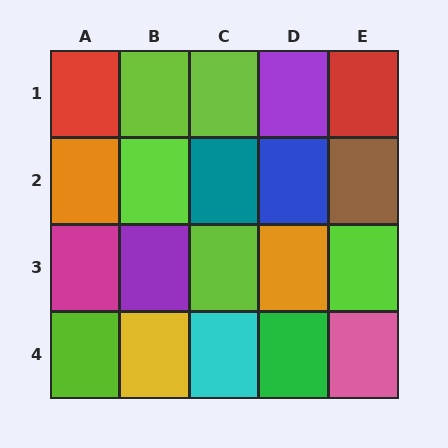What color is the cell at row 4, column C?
Cyan.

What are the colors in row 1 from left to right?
Red, lime, lime, purple, red.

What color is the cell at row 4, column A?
Lime.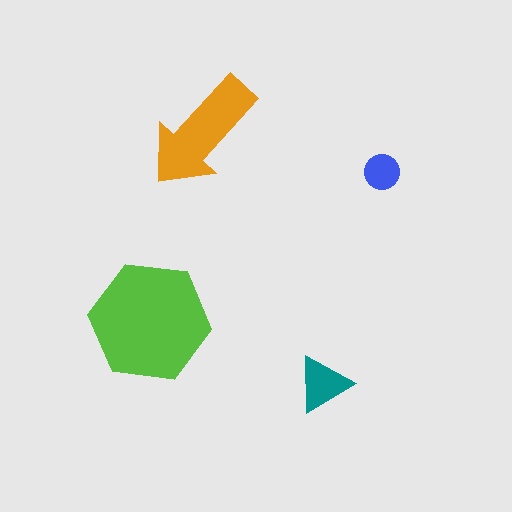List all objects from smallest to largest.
The blue circle, the teal triangle, the orange arrow, the lime hexagon.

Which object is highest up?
The orange arrow is topmost.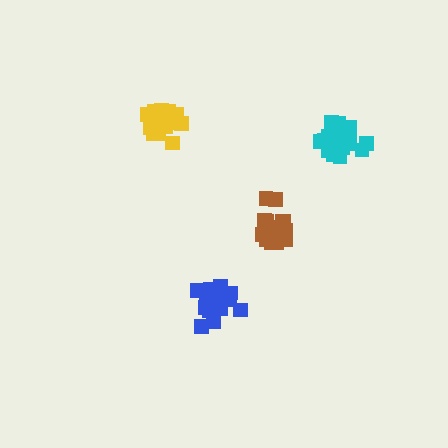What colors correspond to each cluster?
The clusters are colored: cyan, blue, brown, yellow.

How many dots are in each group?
Group 1: 21 dots, Group 2: 19 dots, Group 3: 18 dots, Group 4: 19 dots (77 total).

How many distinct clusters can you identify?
There are 4 distinct clusters.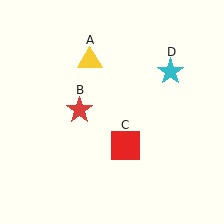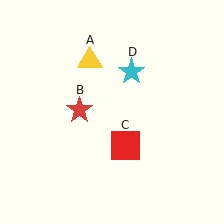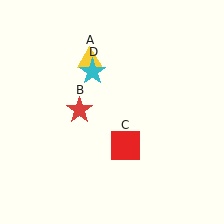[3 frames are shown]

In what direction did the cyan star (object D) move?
The cyan star (object D) moved left.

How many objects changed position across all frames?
1 object changed position: cyan star (object D).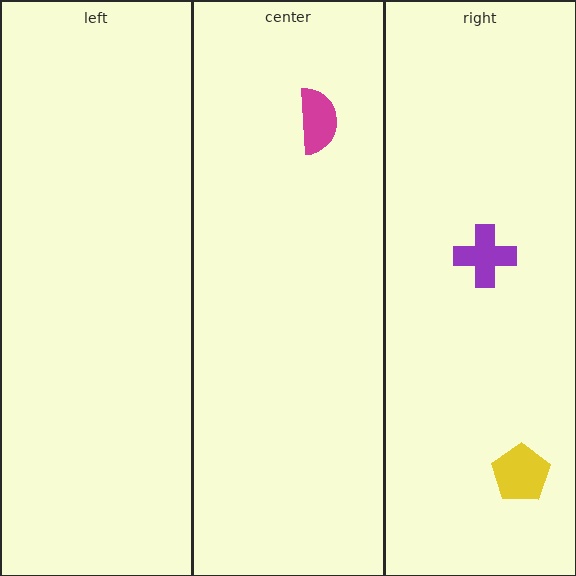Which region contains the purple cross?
The right region.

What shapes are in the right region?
The purple cross, the yellow pentagon.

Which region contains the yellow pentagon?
The right region.